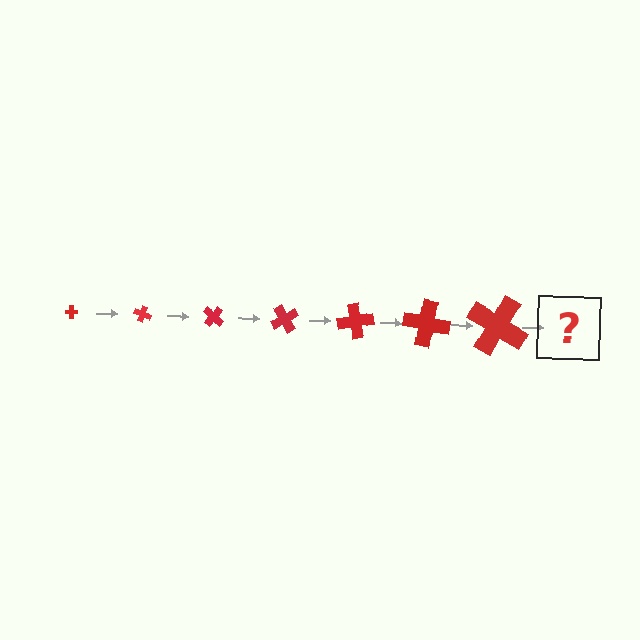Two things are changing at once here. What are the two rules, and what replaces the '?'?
The two rules are that the cross grows larger each step and it rotates 20 degrees each step. The '?' should be a cross, larger than the previous one and rotated 140 degrees from the start.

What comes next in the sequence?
The next element should be a cross, larger than the previous one and rotated 140 degrees from the start.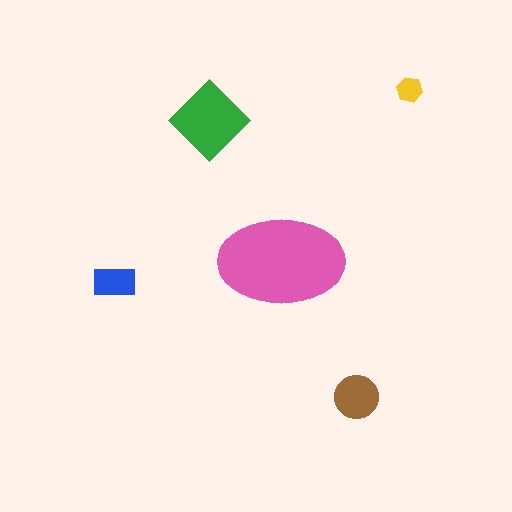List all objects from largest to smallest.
The pink ellipse, the green diamond, the brown circle, the blue rectangle, the yellow hexagon.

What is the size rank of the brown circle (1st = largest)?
3rd.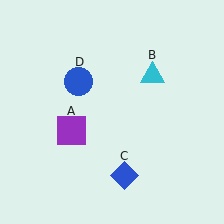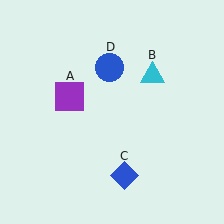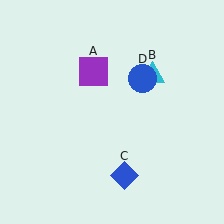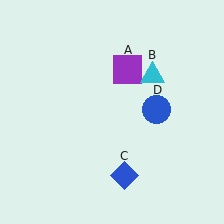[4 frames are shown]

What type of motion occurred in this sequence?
The purple square (object A), blue circle (object D) rotated clockwise around the center of the scene.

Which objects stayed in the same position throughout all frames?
Cyan triangle (object B) and blue diamond (object C) remained stationary.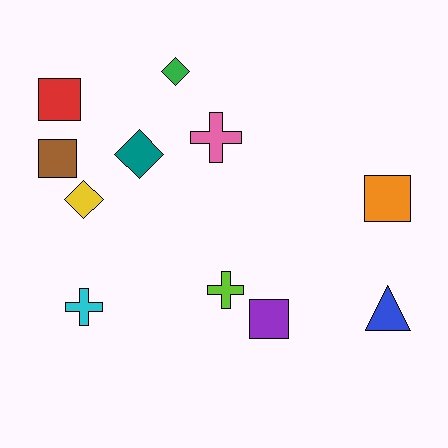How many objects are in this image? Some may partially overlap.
There are 11 objects.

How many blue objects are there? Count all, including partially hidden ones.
There is 1 blue object.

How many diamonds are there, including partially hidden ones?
There are 3 diamonds.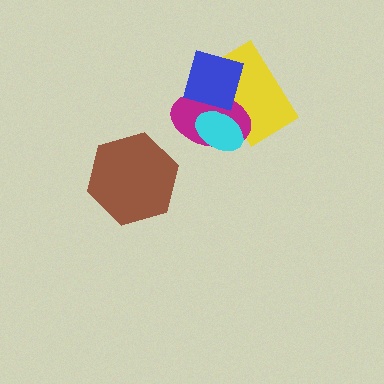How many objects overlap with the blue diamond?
3 objects overlap with the blue diamond.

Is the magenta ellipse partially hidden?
Yes, it is partially covered by another shape.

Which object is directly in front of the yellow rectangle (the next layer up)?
The magenta ellipse is directly in front of the yellow rectangle.